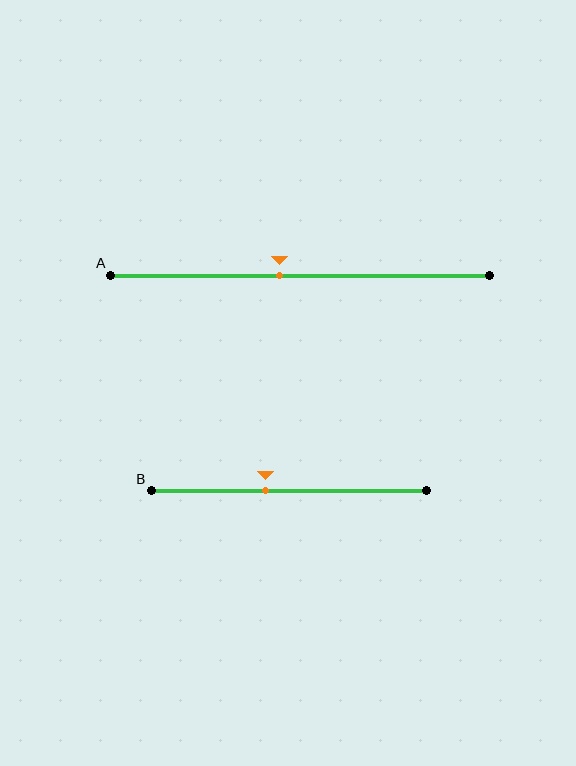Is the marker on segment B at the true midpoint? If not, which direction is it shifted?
No, the marker on segment B is shifted to the left by about 9% of the segment length.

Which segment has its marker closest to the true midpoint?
Segment A has its marker closest to the true midpoint.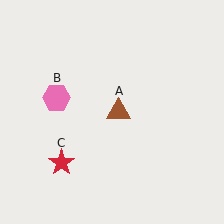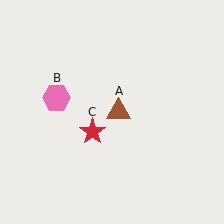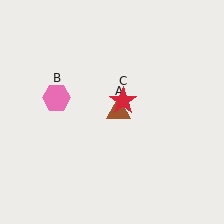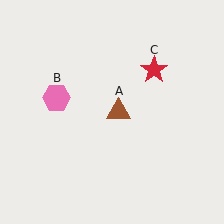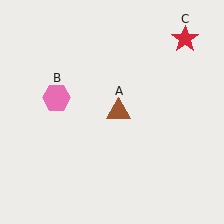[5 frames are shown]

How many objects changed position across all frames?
1 object changed position: red star (object C).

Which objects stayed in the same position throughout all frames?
Brown triangle (object A) and pink hexagon (object B) remained stationary.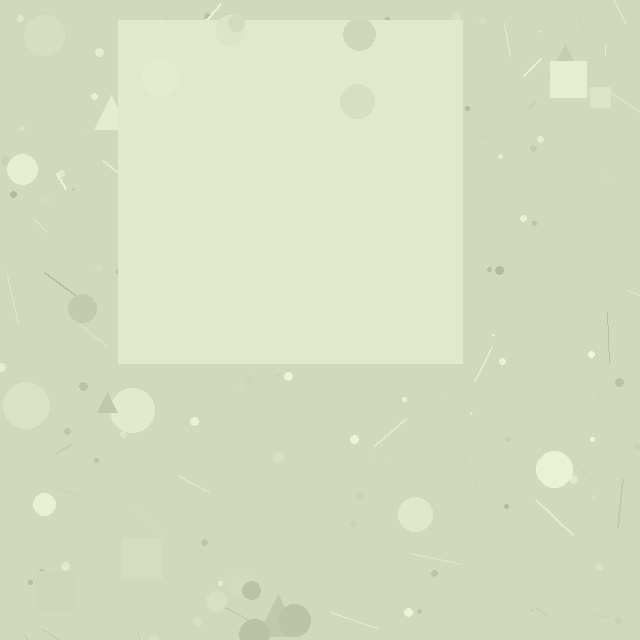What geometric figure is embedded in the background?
A square is embedded in the background.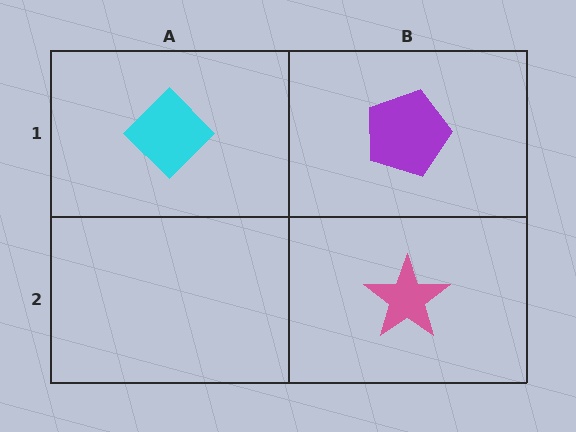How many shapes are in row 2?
1 shape.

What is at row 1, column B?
A purple pentagon.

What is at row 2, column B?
A pink star.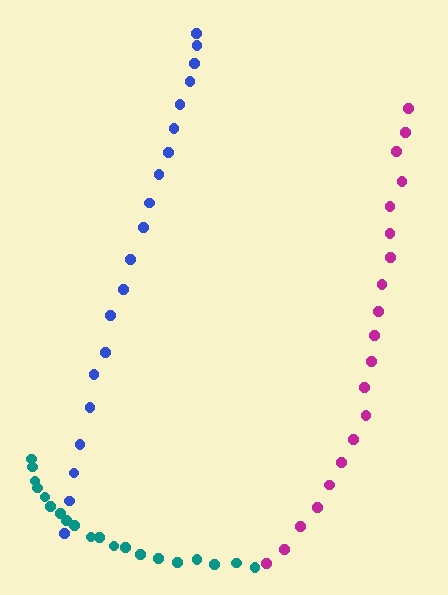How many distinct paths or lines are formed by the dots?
There are 3 distinct paths.